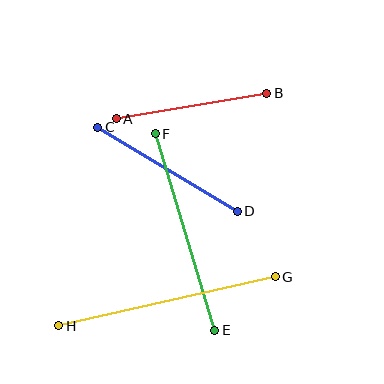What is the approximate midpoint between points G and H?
The midpoint is at approximately (167, 301) pixels.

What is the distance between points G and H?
The distance is approximately 222 pixels.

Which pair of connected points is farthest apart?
Points G and H are farthest apart.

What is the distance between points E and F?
The distance is approximately 206 pixels.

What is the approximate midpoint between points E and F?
The midpoint is at approximately (185, 232) pixels.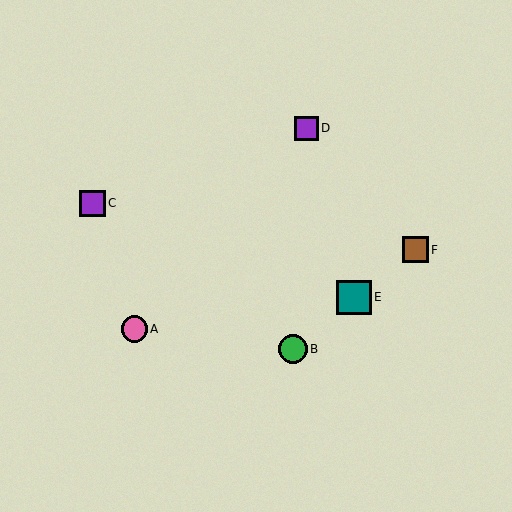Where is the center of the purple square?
The center of the purple square is at (306, 128).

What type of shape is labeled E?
Shape E is a teal square.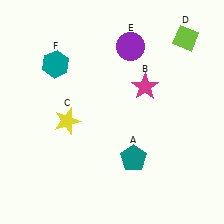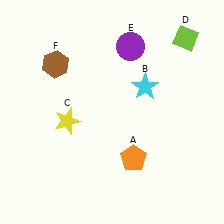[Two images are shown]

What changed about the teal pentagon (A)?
In Image 1, A is teal. In Image 2, it changed to orange.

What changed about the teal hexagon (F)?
In Image 1, F is teal. In Image 2, it changed to brown.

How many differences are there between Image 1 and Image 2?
There are 3 differences between the two images.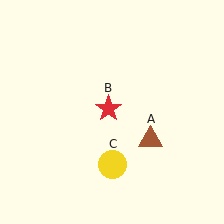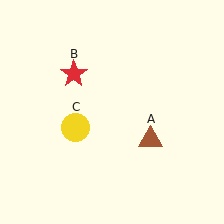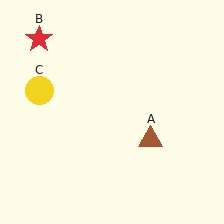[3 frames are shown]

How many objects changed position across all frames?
2 objects changed position: red star (object B), yellow circle (object C).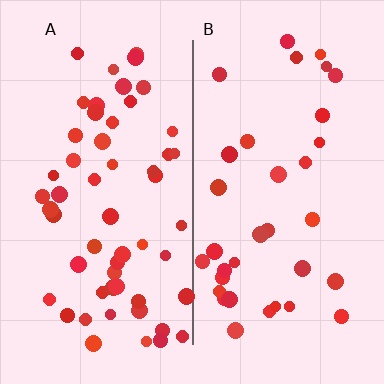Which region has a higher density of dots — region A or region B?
A (the left).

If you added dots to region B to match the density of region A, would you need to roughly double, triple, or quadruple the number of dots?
Approximately double.